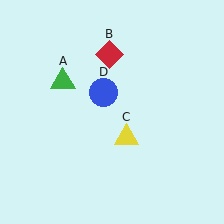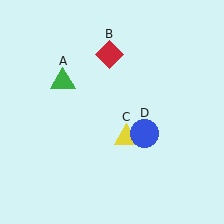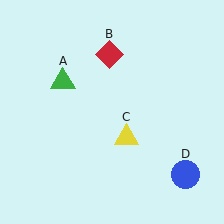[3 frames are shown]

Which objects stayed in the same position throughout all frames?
Green triangle (object A) and red diamond (object B) and yellow triangle (object C) remained stationary.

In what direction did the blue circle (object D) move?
The blue circle (object D) moved down and to the right.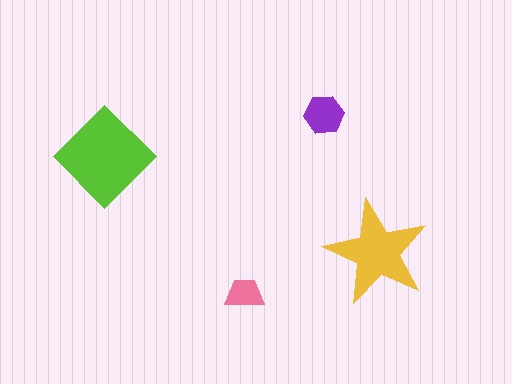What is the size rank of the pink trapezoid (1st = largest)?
4th.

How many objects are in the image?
There are 4 objects in the image.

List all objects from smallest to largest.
The pink trapezoid, the purple hexagon, the yellow star, the lime diamond.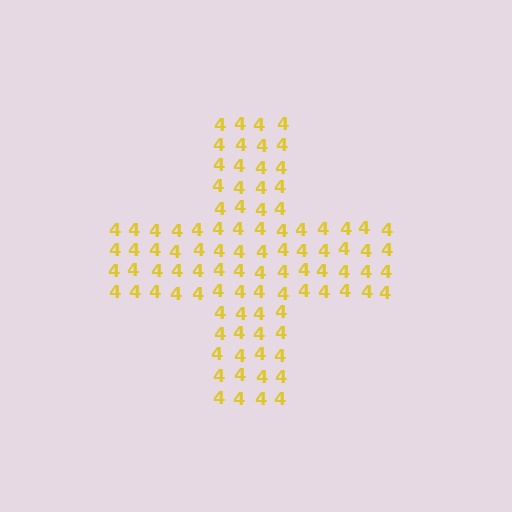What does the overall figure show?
The overall figure shows a cross.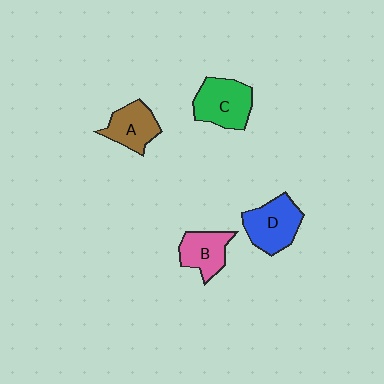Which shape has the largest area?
Shape C (green).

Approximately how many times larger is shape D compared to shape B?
Approximately 1.3 times.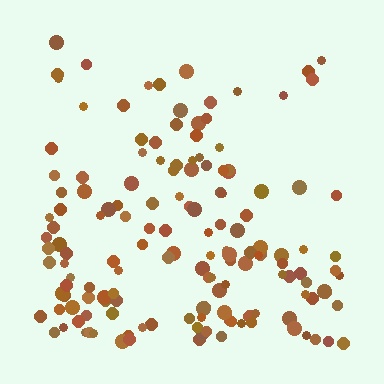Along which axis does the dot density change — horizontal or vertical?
Vertical.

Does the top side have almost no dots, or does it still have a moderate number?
Still a moderate number, just noticeably fewer than the bottom.